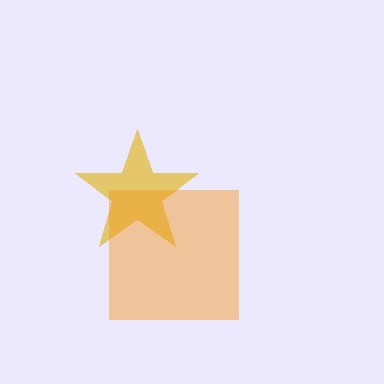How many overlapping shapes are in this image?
There are 2 overlapping shapes in the image.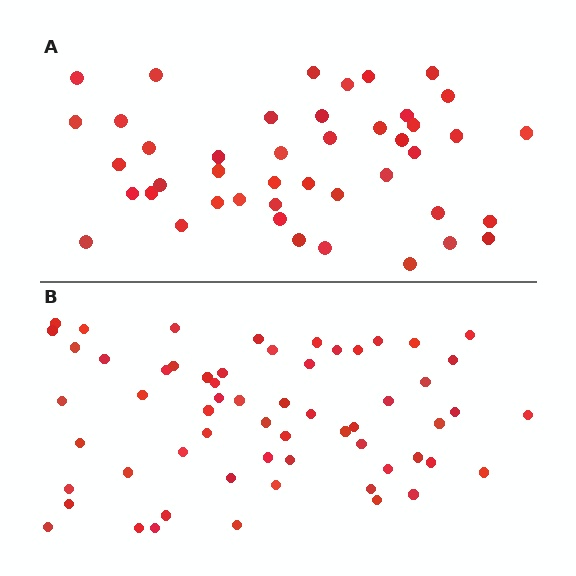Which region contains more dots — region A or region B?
Region B (the bottom region) has more dots.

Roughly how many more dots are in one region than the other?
Region B has approximately 15 more dots than region A.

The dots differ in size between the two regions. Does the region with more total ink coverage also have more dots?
No. Region A has more total ink coverage because its dots are larger, but region B actually contains more individual dots. Total area can be misleading — the number of items is what matters here.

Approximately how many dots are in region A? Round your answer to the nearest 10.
About 40 dots. (The exact count is 44, which rounds to 40.)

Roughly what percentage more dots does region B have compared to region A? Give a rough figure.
About 35% more.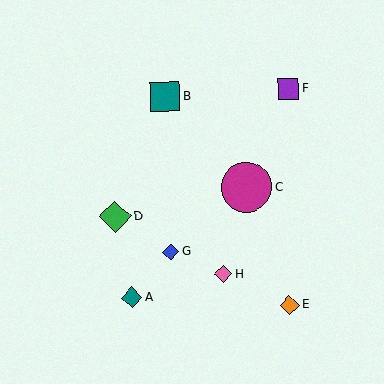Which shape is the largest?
The magenta circle (labeled C) is the largest.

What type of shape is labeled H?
Shape H is a pink diamond.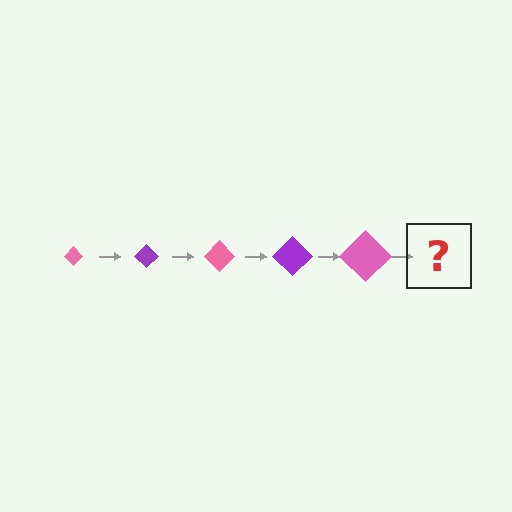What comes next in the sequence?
The next element should be a purple diamond, larger than the previous one.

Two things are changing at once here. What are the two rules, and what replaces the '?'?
The two rules are that the diamond grows larger each step and the color cycles through pink and purple. The '?' should be a purple diamond, larger than the previous one.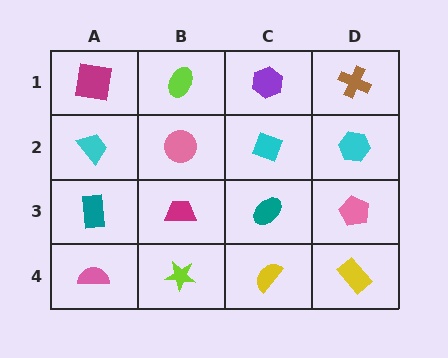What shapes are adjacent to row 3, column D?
A cyan hexagon (row 2, column D), a yellow rectangle (row 4, column D), a teal ellipse (row 3, column C).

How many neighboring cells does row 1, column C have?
3.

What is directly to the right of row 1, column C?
A brown cross.